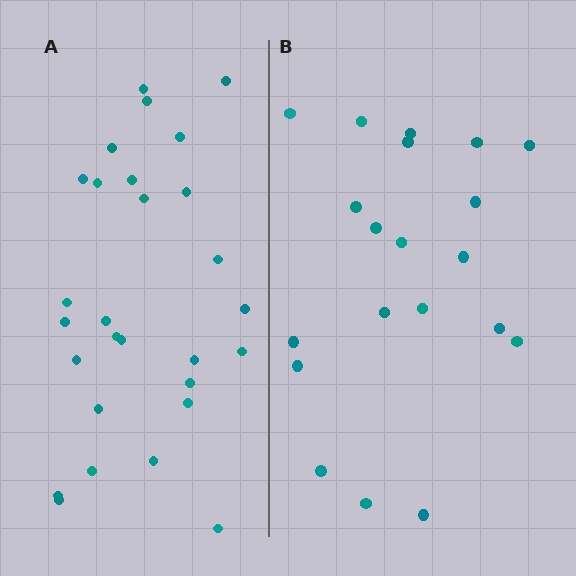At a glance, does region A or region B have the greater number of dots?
Region A (the left region) has more dots.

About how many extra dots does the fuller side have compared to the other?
Region A has roughly 8 or so more dots than region B.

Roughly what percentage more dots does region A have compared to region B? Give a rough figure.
About 40% more.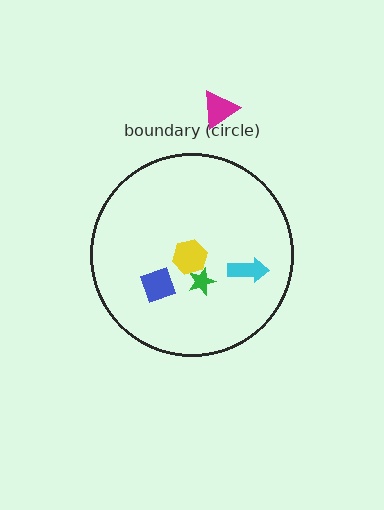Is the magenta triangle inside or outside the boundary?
Outside.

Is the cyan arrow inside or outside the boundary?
Inside.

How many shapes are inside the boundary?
4 inside, 1 outside.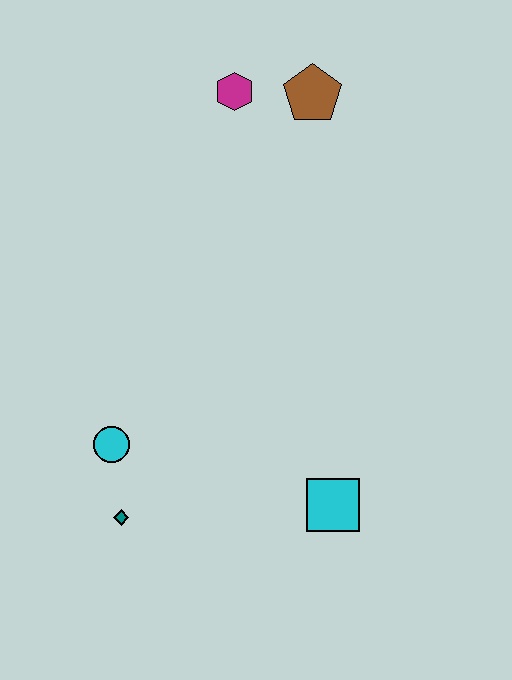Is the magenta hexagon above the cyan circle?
Yes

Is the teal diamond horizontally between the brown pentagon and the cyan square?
No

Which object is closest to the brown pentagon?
The magenta hexagon is closest to the brown pentagon.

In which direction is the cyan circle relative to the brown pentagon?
The cyan circle is below the brown pentagon.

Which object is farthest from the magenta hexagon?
The teal diamond is farthest from the magenta hexagon.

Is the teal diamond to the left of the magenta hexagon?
Yes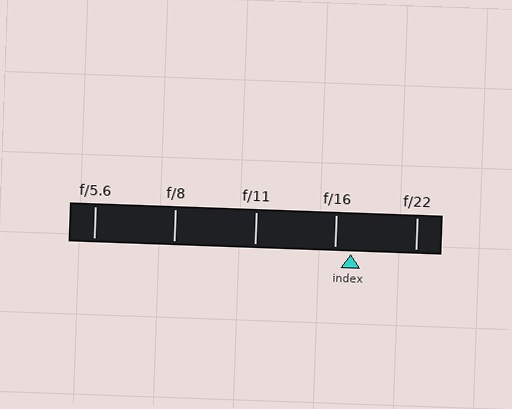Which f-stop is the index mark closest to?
The index mark is closest to f/16.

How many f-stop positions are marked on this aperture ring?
There are 5 f-stop positions marked.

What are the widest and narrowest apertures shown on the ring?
The widest aperture shown is f/5.6 and the narrowest is f/22.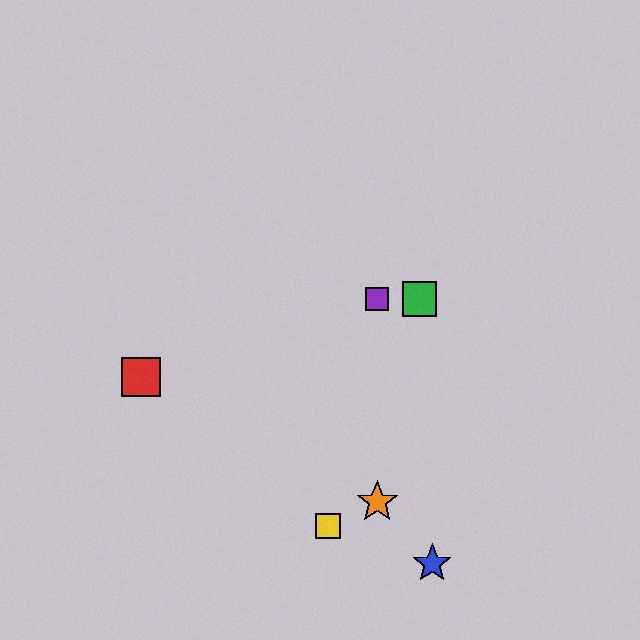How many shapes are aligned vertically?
2 shapes (the purple square, the orange star) are aligned vertically.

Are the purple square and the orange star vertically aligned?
Yes, both are at x≈377.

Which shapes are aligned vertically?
The purple square, the orange star are aligned vertically.